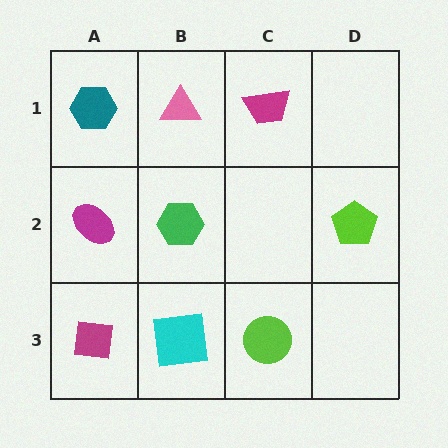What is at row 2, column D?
A lime pentagon.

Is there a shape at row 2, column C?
No, that cell is empty.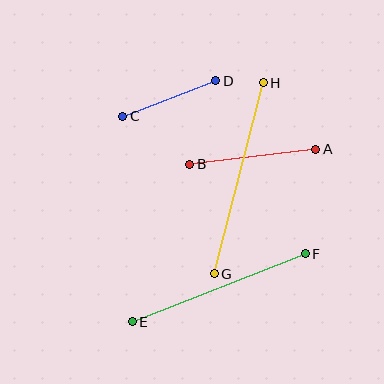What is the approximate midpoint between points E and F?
The midpoint is at approximately (219, 288) pixels.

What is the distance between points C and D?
The distance is approximately 100 pixels.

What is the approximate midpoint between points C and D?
The midpoint is at approximately (169, 99) pixels.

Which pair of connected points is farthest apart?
Points G and H are farthest apart.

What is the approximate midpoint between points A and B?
The midpoint is at approximately (253, 157) pixels.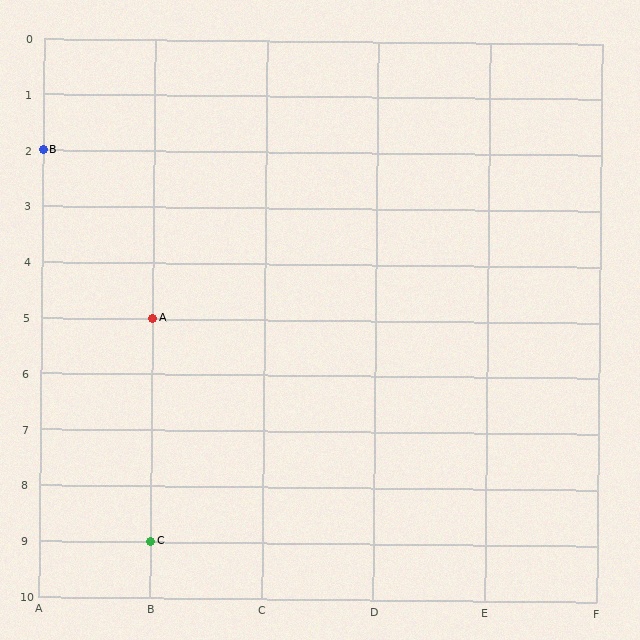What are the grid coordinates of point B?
Point B is at grid coordinates (A, 2).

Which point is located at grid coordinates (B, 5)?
Point A is at (B, 5).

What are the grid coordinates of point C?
Point C is at grid coordinates (B, 9).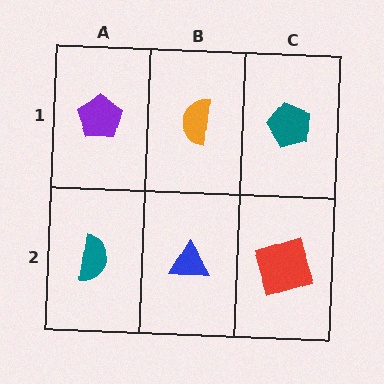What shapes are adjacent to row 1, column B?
A blue triangle (row 2, column B), a purple pentagon (row 1, column A), a teal pentagon (row 1, column C).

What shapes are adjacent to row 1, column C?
A red square (row 2, column C), an orange semicircle (row 1, column B).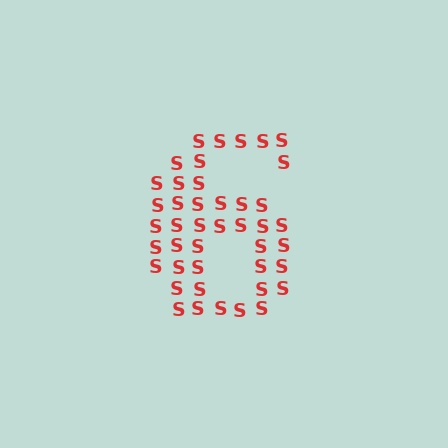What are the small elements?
The small elements are letter S's.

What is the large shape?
The large shape is the digit 6.